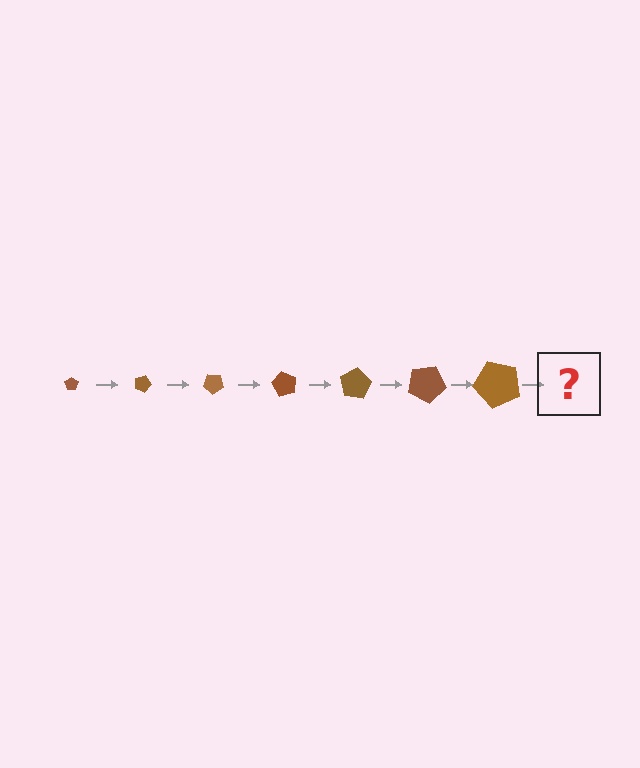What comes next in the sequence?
The next element should be a pentagon, larger than the previous one and rotated 140 degrees from the start.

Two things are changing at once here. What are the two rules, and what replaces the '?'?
The two rules are that the pentagon grows larger each step and it rotates 20 degrees each step. The '?' should be a pentagon, larger than the previous one and rotated 140 degrees from the start.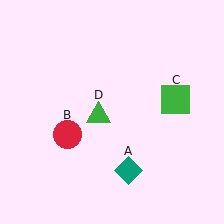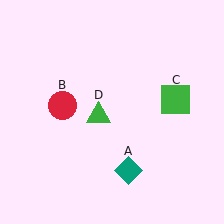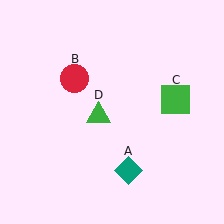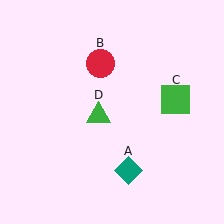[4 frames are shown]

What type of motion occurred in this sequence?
The red circle (object B) rotated clockwise around the center of the scene.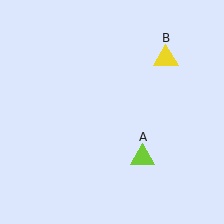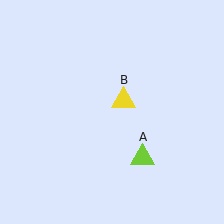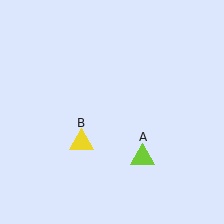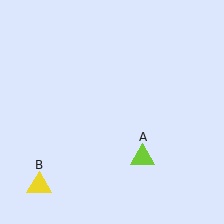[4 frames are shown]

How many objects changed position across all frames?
1 object changed position: yellow triangle (object B).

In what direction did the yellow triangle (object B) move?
The yellow triangle (object B) moved down and to the left.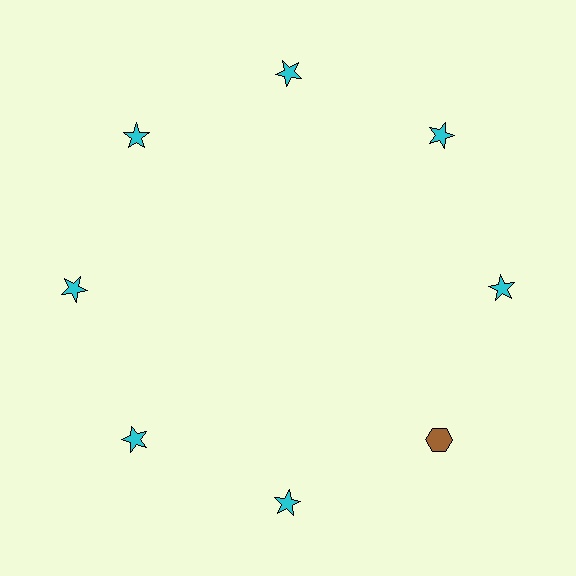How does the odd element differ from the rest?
It differs in both color (brown instead of cyan) and shape (hexagon instead of star).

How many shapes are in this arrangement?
There are 8 shapes arranged in a ring pattern.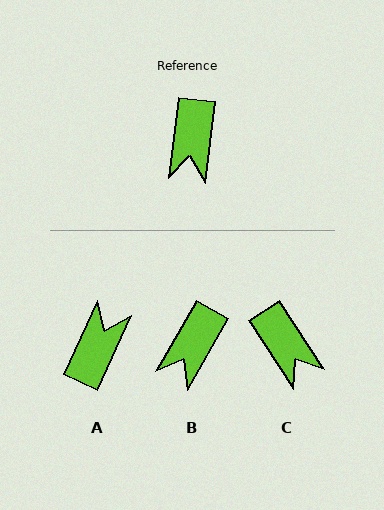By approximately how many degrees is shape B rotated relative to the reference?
Approximately 23 degrees clockwise.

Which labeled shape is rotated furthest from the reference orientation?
A, about 163 degrees away.